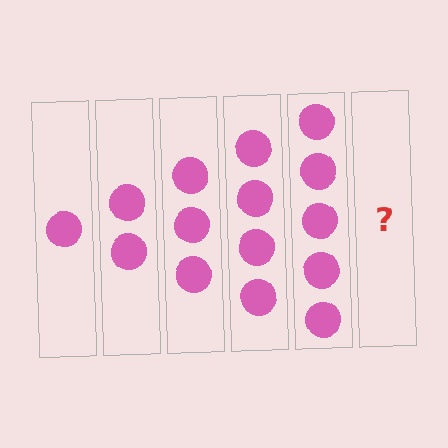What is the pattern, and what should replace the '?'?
The pattern is that each step adds one more circle. The '?' should be 6 circles.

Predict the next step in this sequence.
The next step is 6 circles.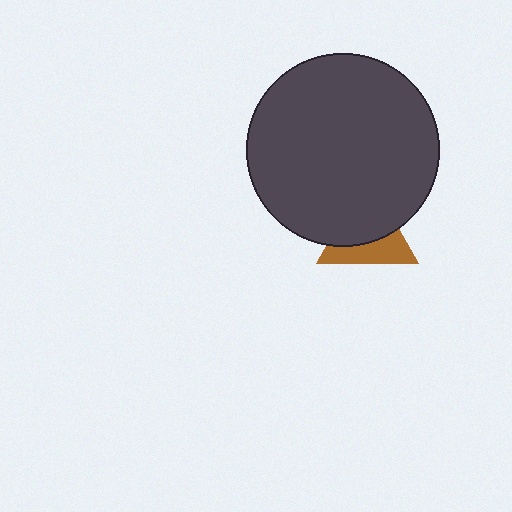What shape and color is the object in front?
The object in front is a dark gray circle.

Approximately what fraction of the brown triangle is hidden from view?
Roughly 58% of the brown triangle is hidden behind the dark gray circle.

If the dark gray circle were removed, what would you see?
You would see the complete brown triangle.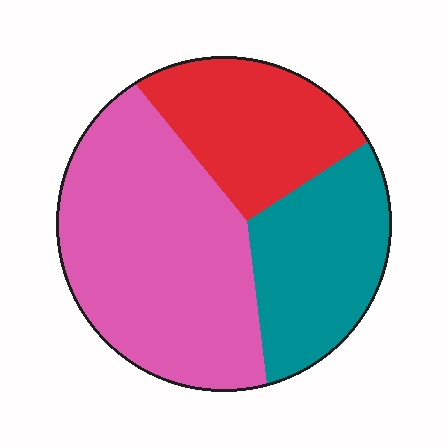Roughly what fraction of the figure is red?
Red covers 25% of the figure.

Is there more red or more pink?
Pink.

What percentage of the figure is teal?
Teal covers around 25% of the figure.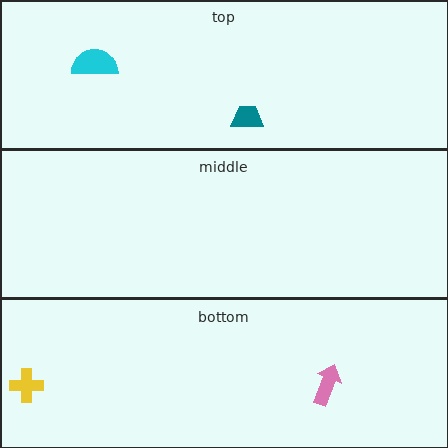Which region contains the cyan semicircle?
The top region.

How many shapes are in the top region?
2.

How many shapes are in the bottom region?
2.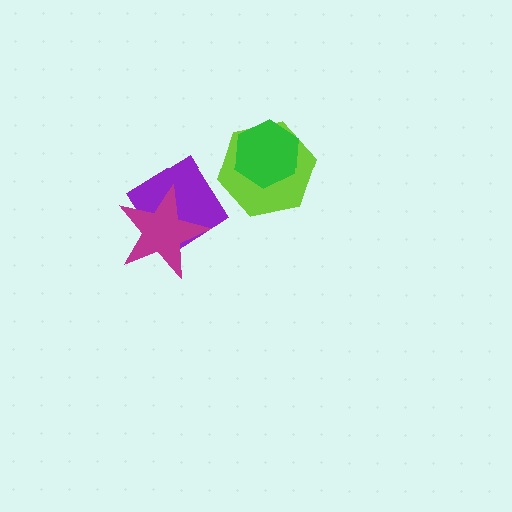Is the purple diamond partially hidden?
Yes, it is partially covered by another shape.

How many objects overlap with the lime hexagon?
1 object overlaps with the lime hexagon.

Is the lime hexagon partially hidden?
Yes, it is partially covered by another shape.